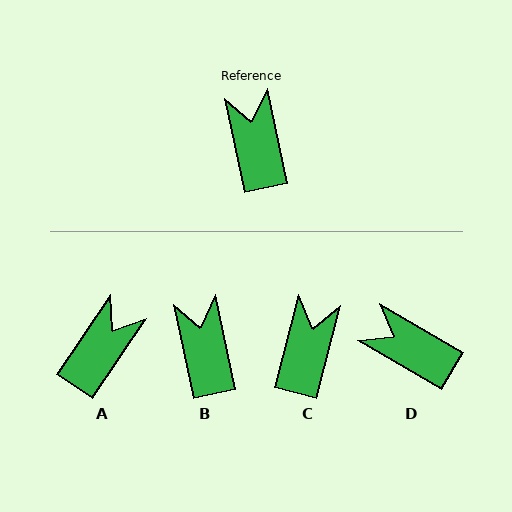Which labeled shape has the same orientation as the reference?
B.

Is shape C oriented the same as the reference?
No, it is off by about 27 degrees.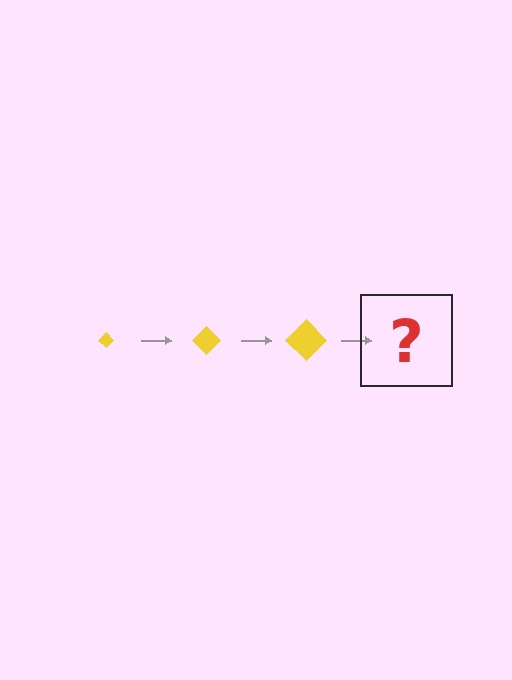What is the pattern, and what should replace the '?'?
The pattern is that the diamond gets progressively larger each step. The '?' should be a yellow diamond, larger than the previous one.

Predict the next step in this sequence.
The next step is a yellow diamond, larger than the previous one.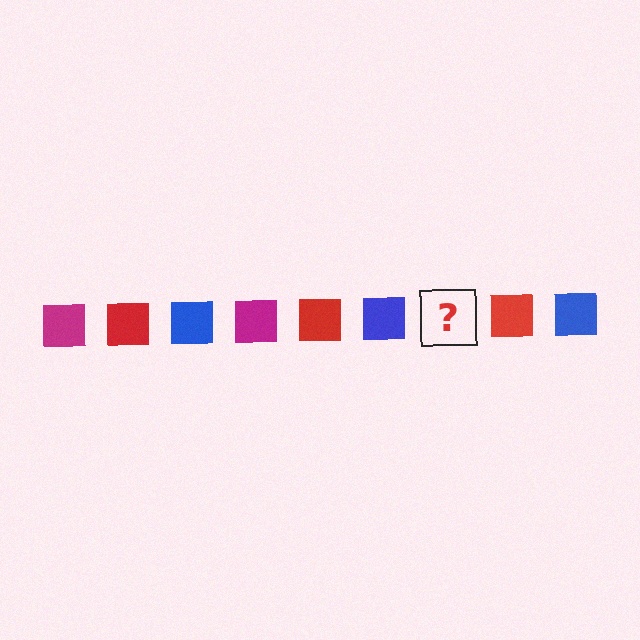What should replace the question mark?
The question mark should be replaced with a magenta square.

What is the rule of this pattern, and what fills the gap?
The rule is that the pattern cycles through magenta, red, blue squares. The gap should be filled with a magenta square.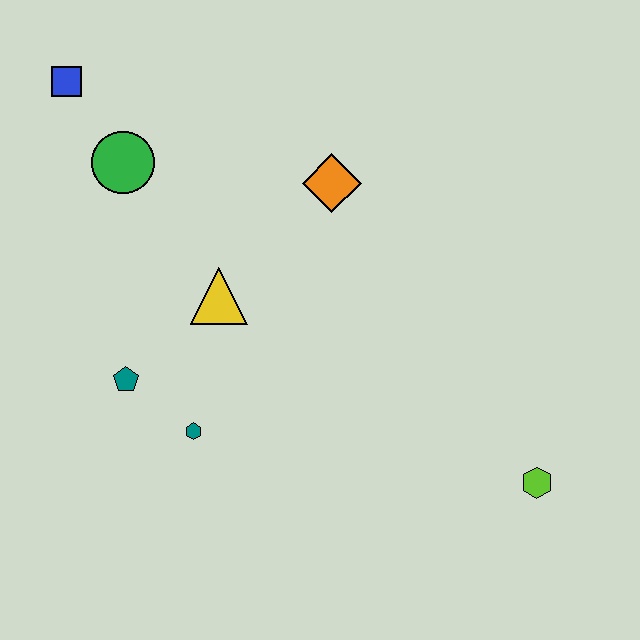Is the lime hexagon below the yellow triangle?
Yes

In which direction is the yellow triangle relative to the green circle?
The yellow triangle is below the green circle.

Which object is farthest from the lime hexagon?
The blue square is farthest from the lime hexagon.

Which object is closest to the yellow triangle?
The teal pentagon is closest to the yellow triangle.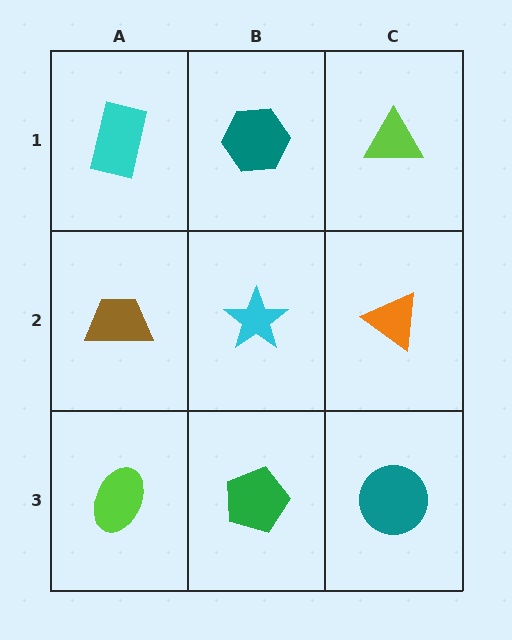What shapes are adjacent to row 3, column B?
A cyan star (row 2, column B), a lime ellipse (row 3, column A), a teal circle (row 3, column C).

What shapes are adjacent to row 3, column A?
A brown trapezoid (row 2, column A), a green pentagon (row 3, column B).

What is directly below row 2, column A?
A lime ellipse.